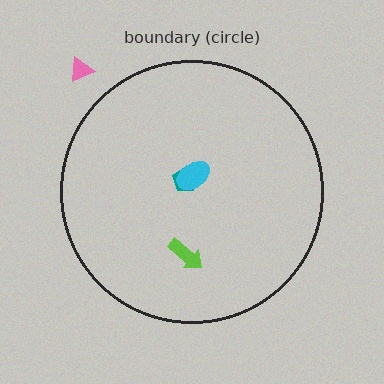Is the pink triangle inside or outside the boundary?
Outside.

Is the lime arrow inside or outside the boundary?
Inside.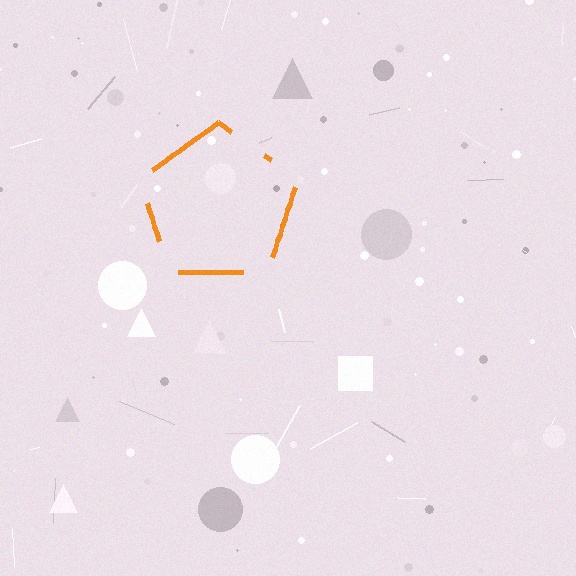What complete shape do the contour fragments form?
The contour fragments form a pentagon.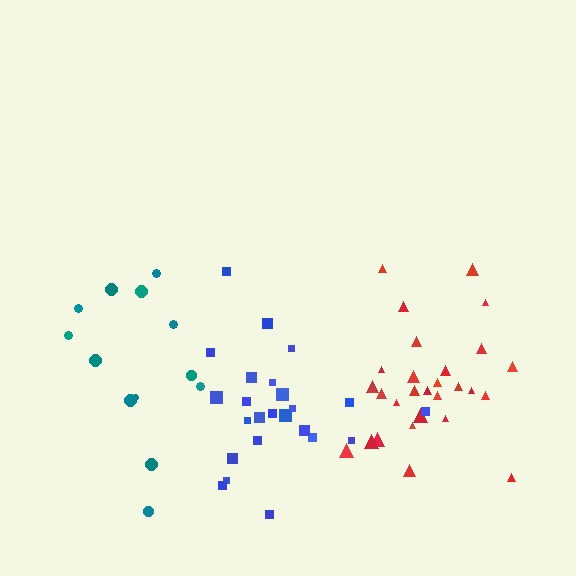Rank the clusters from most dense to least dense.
red, blue, teal.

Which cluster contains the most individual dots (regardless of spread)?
Red (28).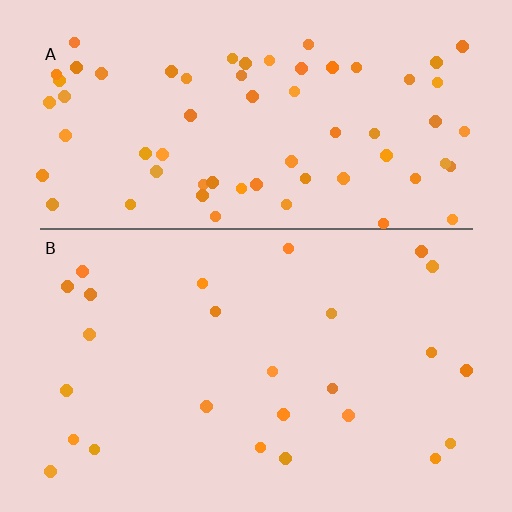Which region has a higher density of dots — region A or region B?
A (the top).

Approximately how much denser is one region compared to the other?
Approximately 2.6× — region A over region B.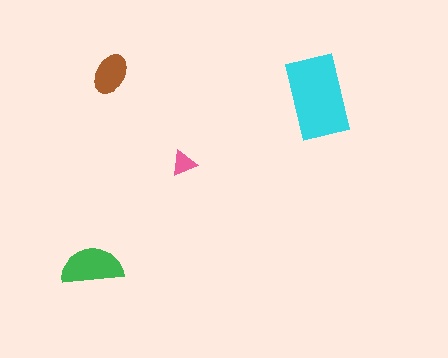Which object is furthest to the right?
The cyan rectangle is rightmost.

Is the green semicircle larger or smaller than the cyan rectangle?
Smaller.